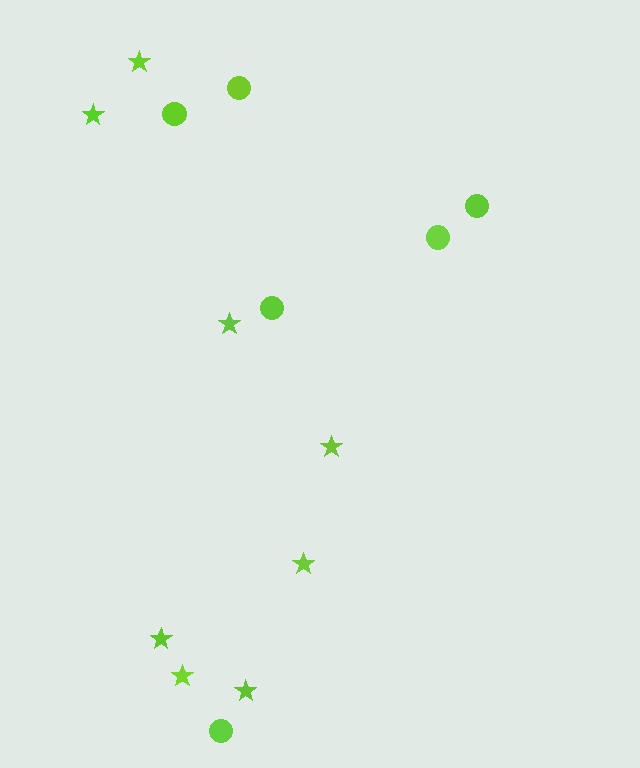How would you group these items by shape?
There are 2 groups: one group of circles (6) and one group of stars (8).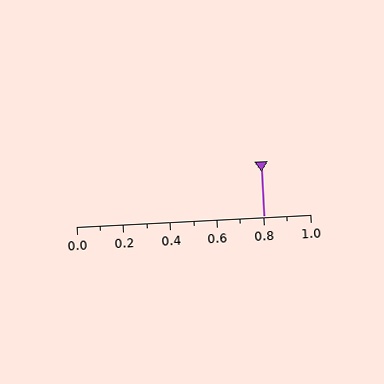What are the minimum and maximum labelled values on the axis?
The axis runs from 0.0 to 1.0.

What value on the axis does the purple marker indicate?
The marker indicates approximately 0.8.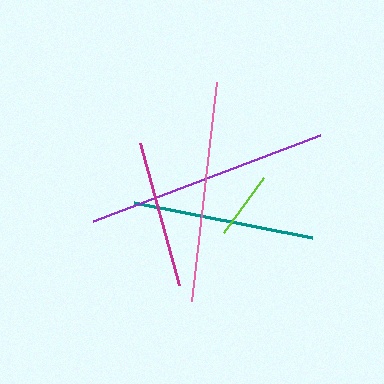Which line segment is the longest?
The purple line is the longest at approximately 243 pixels.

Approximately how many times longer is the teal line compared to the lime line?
The teal line is approximately 2.7 times the length of the lime line.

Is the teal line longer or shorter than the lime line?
The teal line is longer than the lime line.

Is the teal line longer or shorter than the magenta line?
The teal line is longer than the magenta line.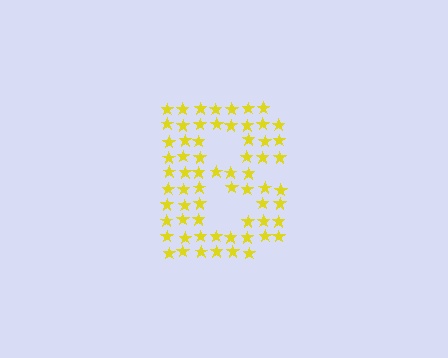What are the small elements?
The small elements are stars.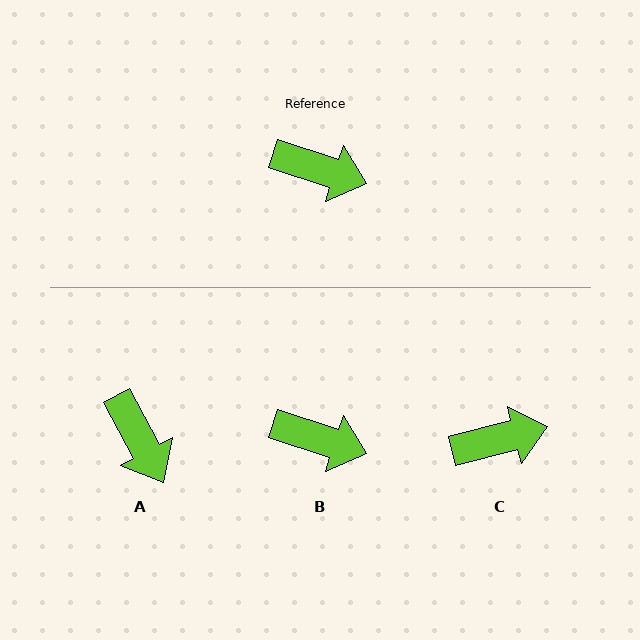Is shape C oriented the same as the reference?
No, it is off by about 32 degrees.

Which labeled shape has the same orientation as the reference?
B.